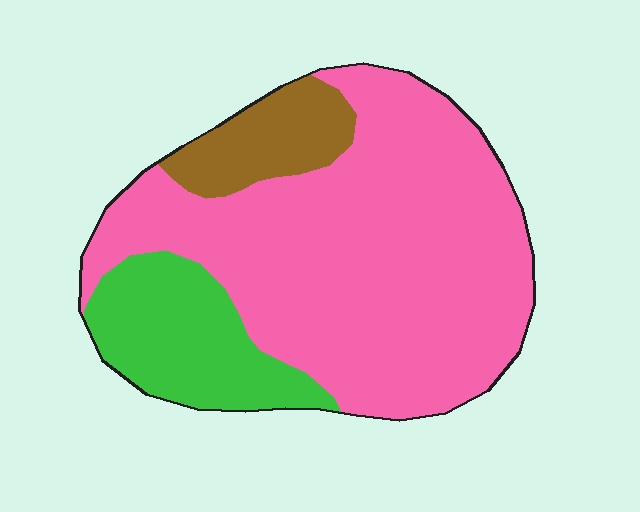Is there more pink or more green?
Pink.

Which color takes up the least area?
Brown, at roughly 10%.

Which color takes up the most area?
Pink, at roughly 70%.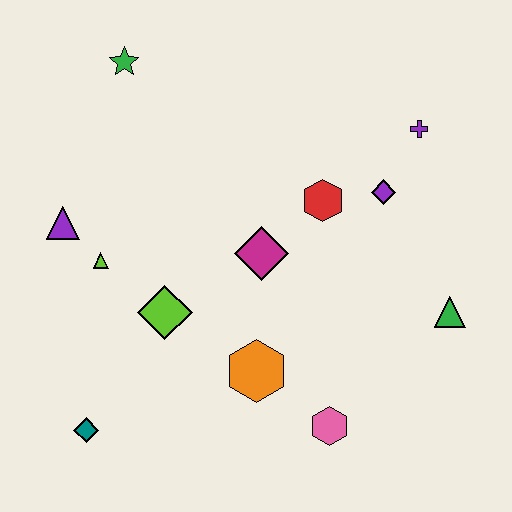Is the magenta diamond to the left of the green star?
No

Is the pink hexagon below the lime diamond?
Yes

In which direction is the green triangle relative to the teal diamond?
The green triangle is to the right of the teal diamond.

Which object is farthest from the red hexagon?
The teal diamond is farthest from the red hexagon.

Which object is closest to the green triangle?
The purple diamond is closest to the green triangle.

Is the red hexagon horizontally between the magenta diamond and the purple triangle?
No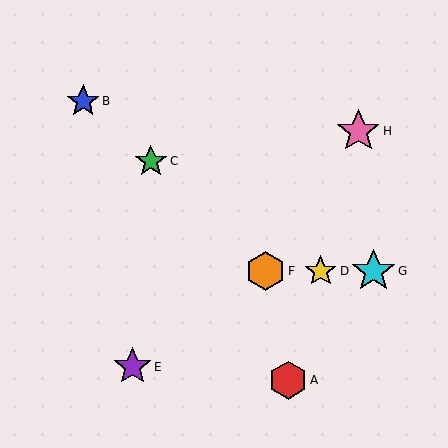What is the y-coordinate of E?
Object E is at y≈367.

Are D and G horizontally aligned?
Yes, both are at y≈271.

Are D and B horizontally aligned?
No, D is at y≈271 and B is at y≈101.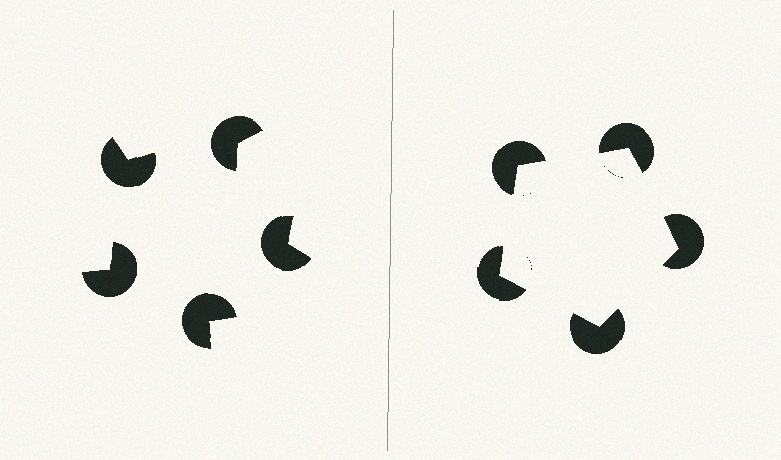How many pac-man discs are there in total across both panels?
10 — 5 on each side.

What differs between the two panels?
The pac-man discs are positioned identically on both sides; only the wedge orientations differ. On the right they align to a pentagon; on the left they are misaligned.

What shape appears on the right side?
An illusory pentagon.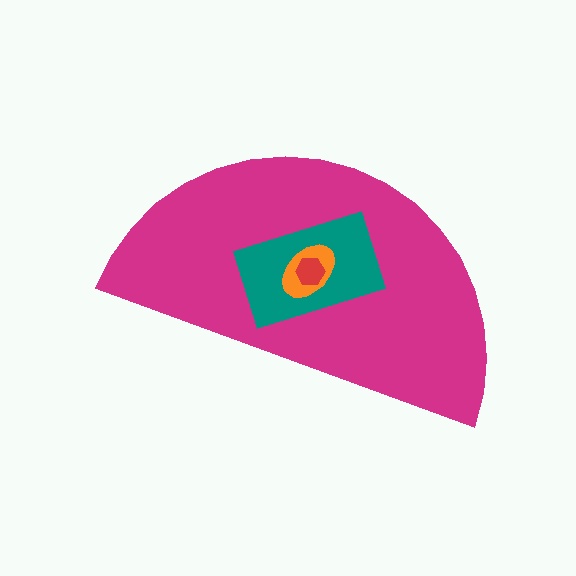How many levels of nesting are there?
4.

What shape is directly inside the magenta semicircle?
The teal rectangle.